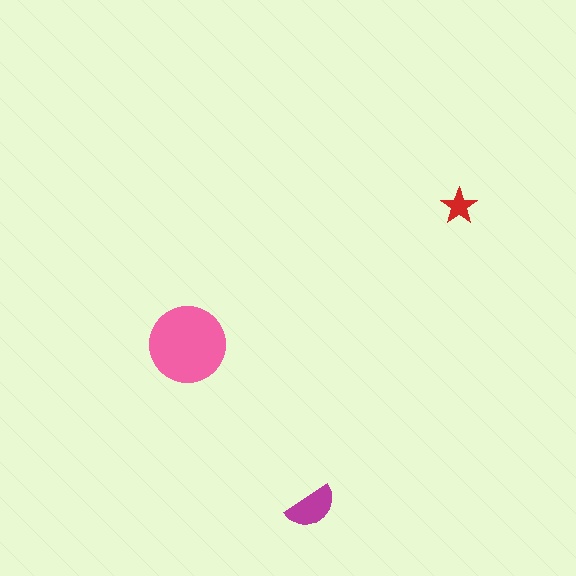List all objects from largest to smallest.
The pink circle, the magenta semicircle, the red star.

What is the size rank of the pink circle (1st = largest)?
1st.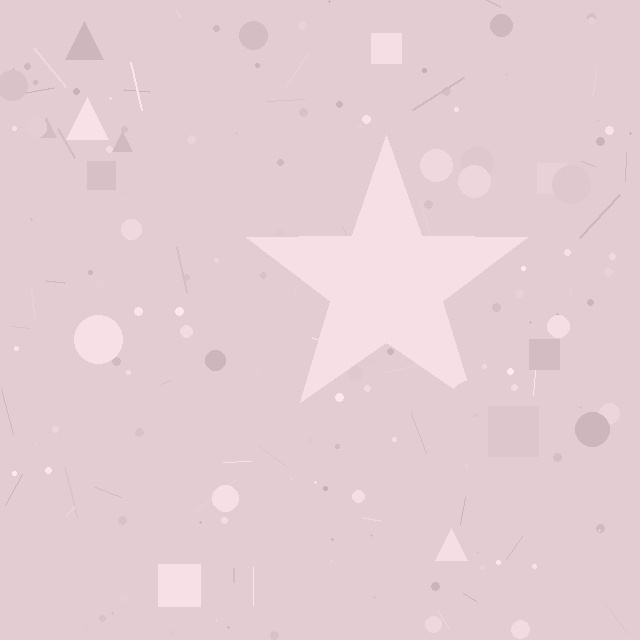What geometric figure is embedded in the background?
A star is embedded in the background.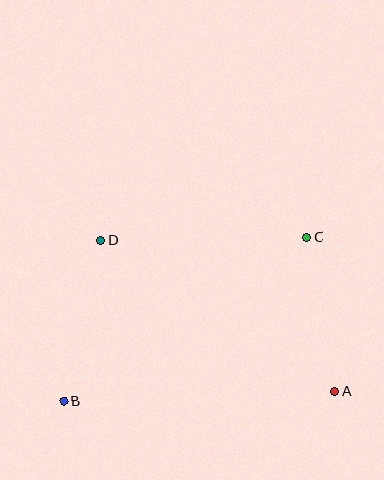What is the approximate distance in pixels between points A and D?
The distance between A and D is approximately 279 pixels.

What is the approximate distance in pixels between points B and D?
The distance between B and D is approximately 165 pixels.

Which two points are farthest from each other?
Points B and C are farthest from each other.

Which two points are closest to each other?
Points A and C are closest to each other.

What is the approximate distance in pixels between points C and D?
The distance between C and D is approximately 206 pixels.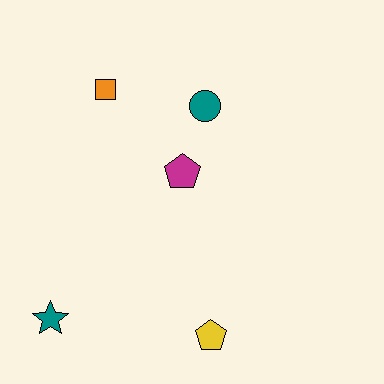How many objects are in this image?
There are 5 objects.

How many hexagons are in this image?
There are no hexagons.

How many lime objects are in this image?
There are no lime objects.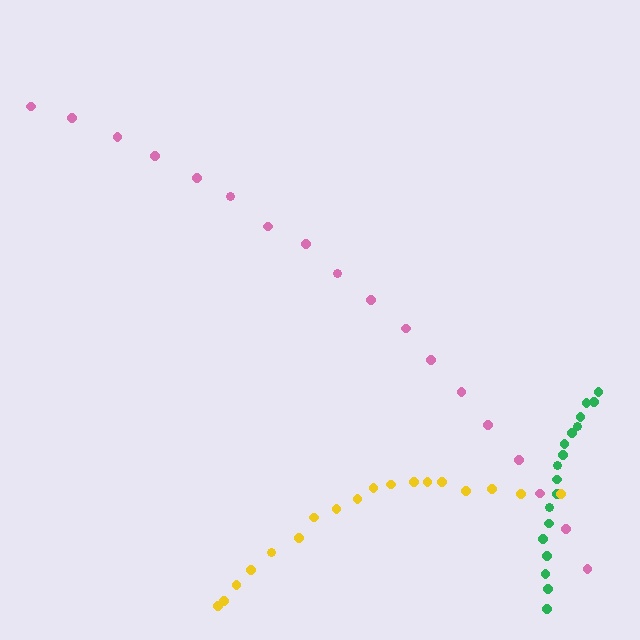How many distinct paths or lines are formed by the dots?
There are 3 distinct paths.